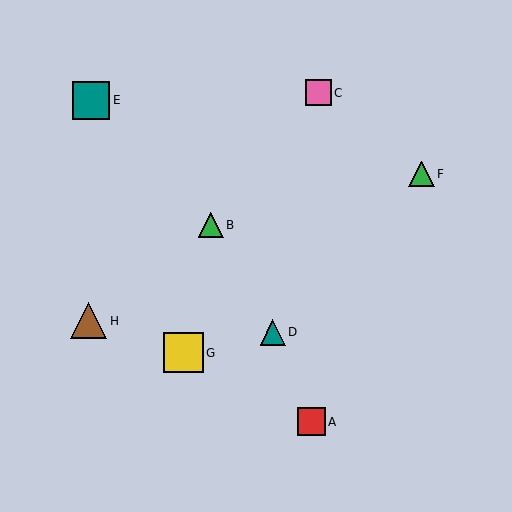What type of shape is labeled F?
Shape F is a green triangle.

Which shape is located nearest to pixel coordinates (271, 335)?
The teal triangle (labeled D) at (273, 332) is nearest to that location.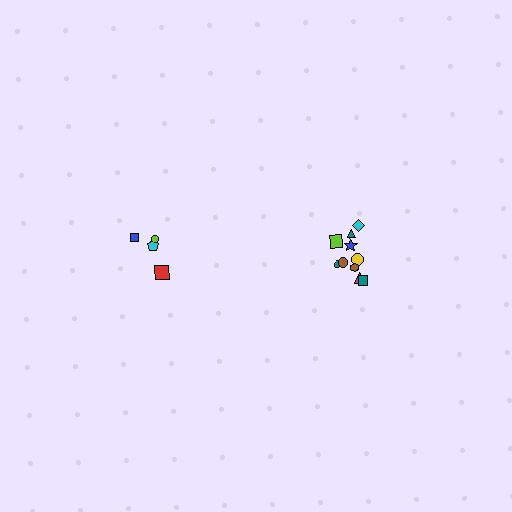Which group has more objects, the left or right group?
The right group.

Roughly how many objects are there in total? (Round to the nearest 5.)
Roughly 15 objects in total.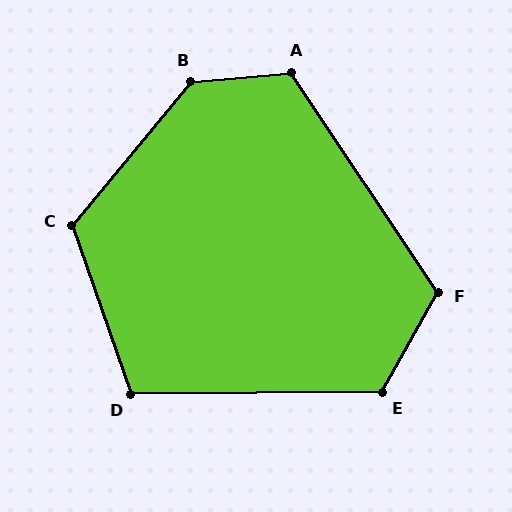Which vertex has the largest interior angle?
B, at approximately 134 degrees.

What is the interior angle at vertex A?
Approximately 119 degrees (obtuse).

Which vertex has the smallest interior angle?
D, at approximately 109 degrees.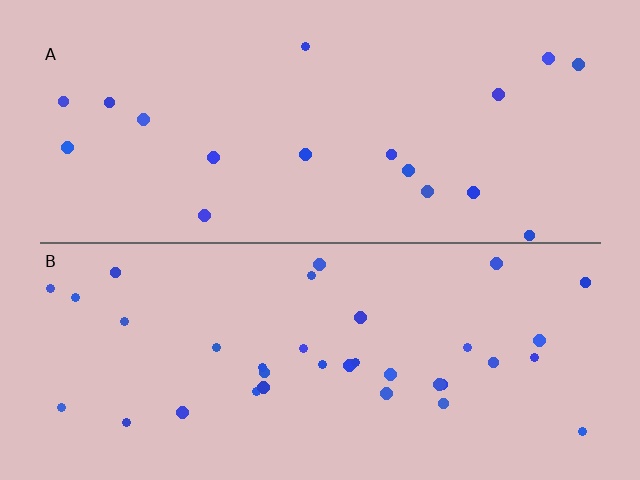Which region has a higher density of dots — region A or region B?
B (the bottom).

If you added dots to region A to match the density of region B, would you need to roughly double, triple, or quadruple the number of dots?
Approximately double.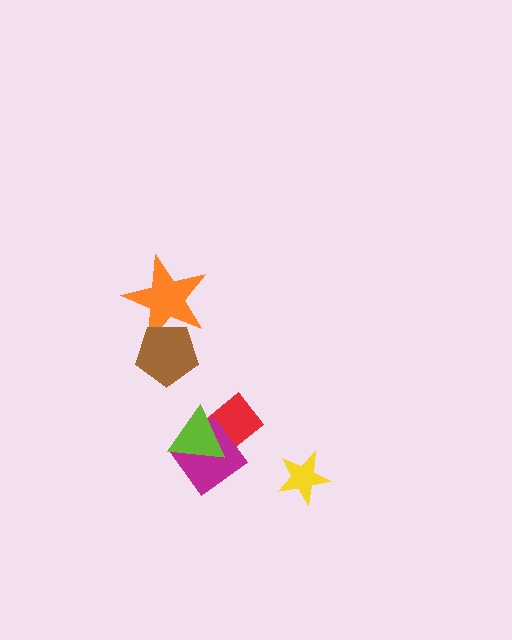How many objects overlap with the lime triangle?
2 objects overlap with the lime triangle.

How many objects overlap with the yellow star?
0 objects overlap with the yellow star.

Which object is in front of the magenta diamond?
The lime triangle is in front of the magenta diamond.